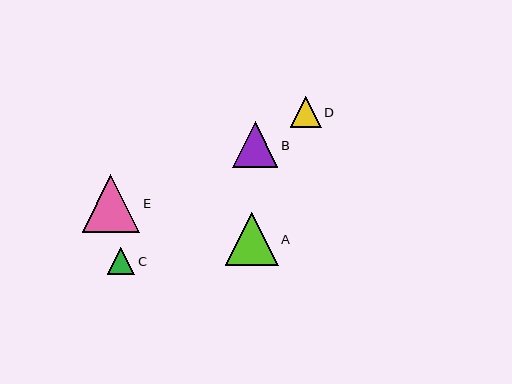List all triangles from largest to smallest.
From largest to smallest: E, A, B, D, C.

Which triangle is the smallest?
Triangle C is the smallest with a size of approximately 27 pixels.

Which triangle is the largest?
Triangle E is the largest with a size of approximately 58 pixels.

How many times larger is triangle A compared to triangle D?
Triangle A is approximately 1.7 times the size of triangle D.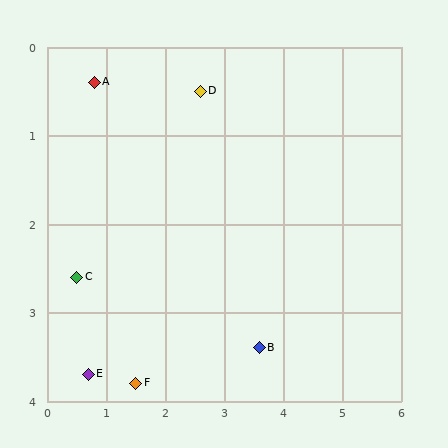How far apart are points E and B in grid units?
Points E and B are about 2.9 grid units apart.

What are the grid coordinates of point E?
Point E is at approximately (0.7, 3.7).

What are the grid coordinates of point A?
Point A is at approximately (0.8, 0.4).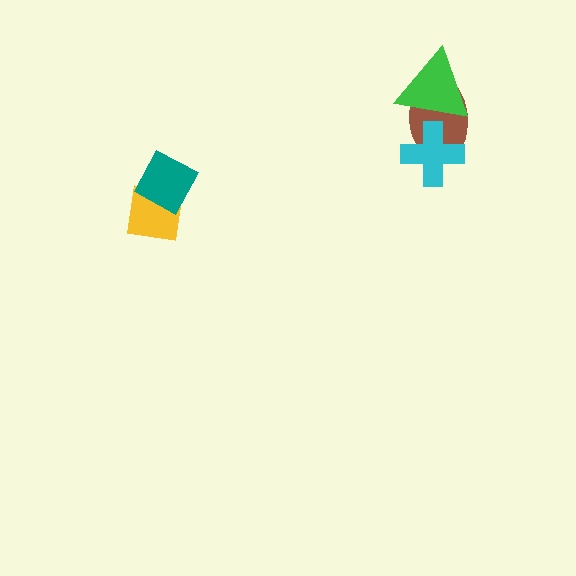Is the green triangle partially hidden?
No, no other shape covers it.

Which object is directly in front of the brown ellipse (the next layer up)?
The cyan cross is directly in front of the brown ellipse.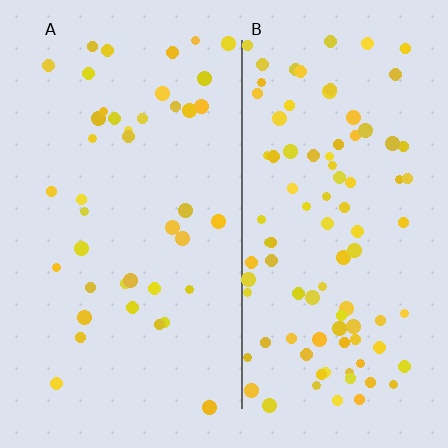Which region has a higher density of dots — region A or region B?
B (the right).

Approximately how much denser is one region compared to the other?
Approximately 2.3× — region B over region A.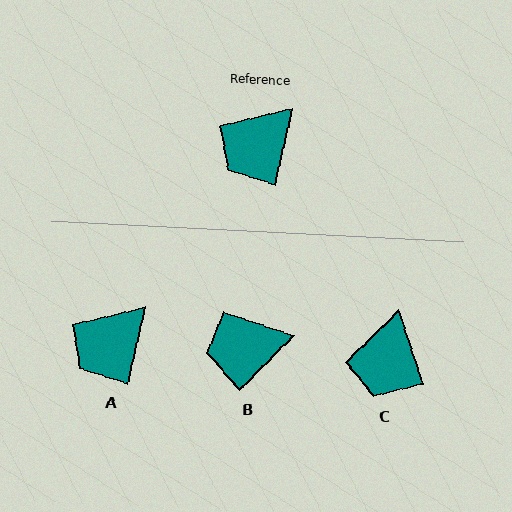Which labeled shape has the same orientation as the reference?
A.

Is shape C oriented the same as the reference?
No, it is off by about 31 degrees.